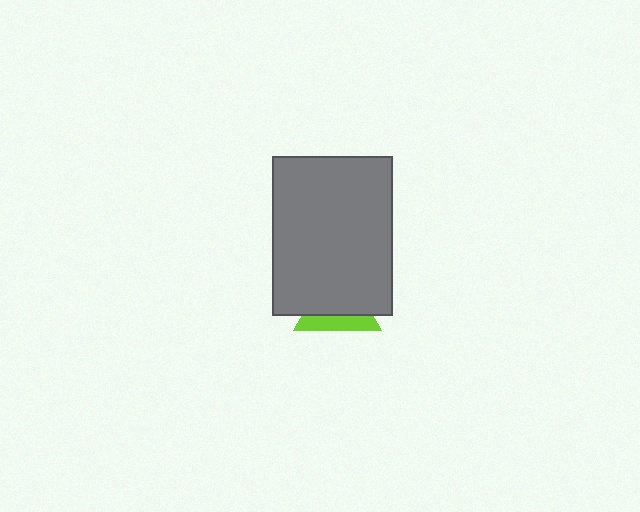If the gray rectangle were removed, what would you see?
You would see the complete lime triangle.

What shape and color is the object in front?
The object in front is a gray rectangle.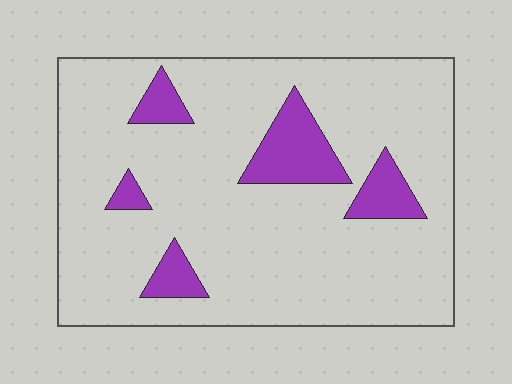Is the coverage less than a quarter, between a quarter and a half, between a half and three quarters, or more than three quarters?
Less than a quarter.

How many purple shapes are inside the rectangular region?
5.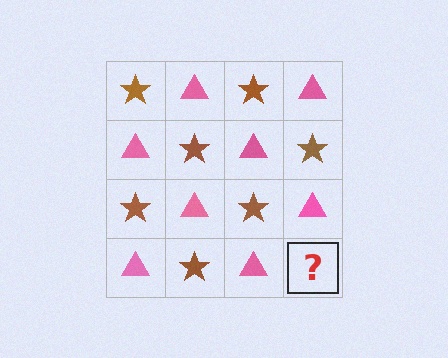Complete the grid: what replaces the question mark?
The question mark should be replaced with a brown star.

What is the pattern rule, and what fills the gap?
The rule is that it alternates brown star and pink triangle in a checkerboard pattern. The gap should be filled with a brown star.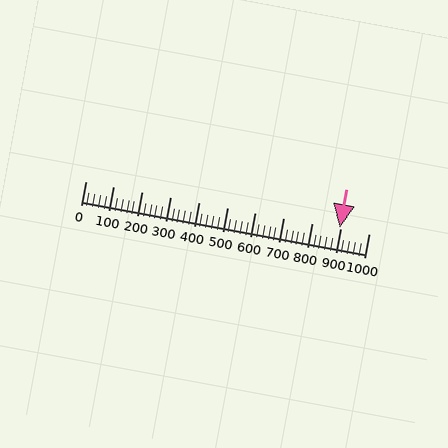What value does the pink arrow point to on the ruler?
The pink arrow points to approximately 899.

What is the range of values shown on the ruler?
The ruler shows values from 0 to 1000.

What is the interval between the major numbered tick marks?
The major tick marks are spaced 100 units apart.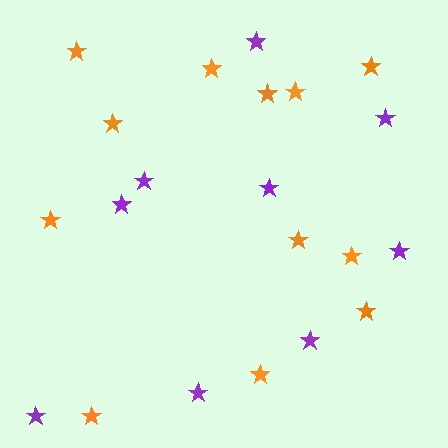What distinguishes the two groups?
There are 2 groups: one group of orange stars (12) and one group of purple stars (9).